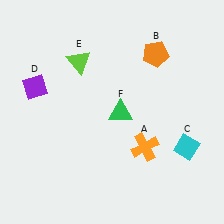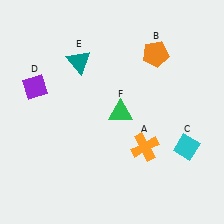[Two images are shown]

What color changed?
The triangle (E) changed from lime in Image 1 to teal in Image 2.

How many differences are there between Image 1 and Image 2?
There is 1 difference between the two images.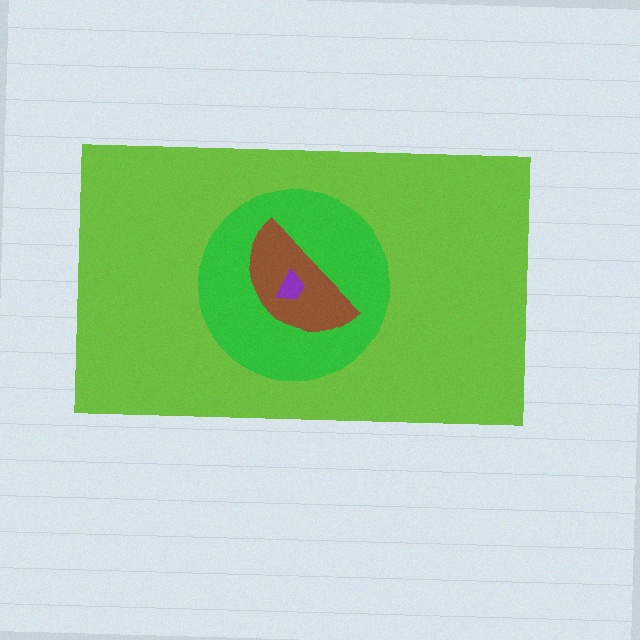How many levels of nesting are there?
4.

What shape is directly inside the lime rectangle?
The green circle.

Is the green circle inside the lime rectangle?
Yes.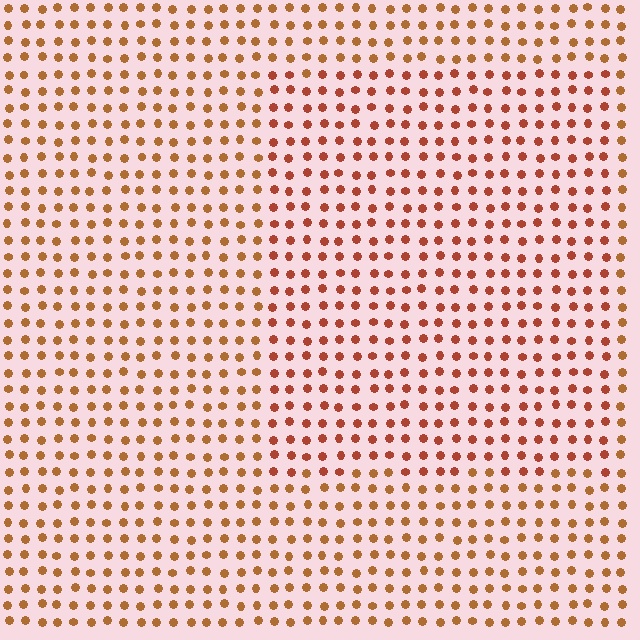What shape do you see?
I see a rectangle.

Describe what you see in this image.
The image is filled with small brown elements in a uniform arrangement. A rectangle-shaped region is visible where the elements are tinted to a slightly different hue, forming a subtle color boundary.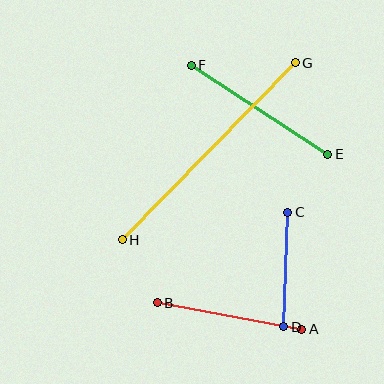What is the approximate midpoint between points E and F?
The midpoint is at approximately (260, 110) pixels.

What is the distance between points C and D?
The distance is approximately 115 pixels.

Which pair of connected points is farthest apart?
Points G and H are farthest apart.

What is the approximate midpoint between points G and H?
The midpoint is at approximately (209, 151) pixels.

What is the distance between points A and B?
The distance is approximately 147 pixels.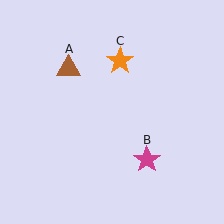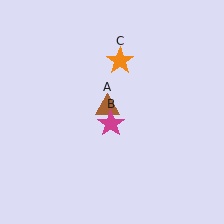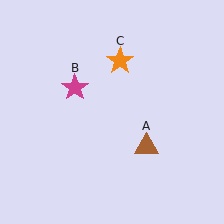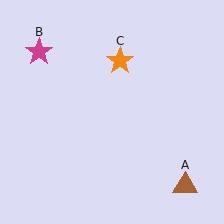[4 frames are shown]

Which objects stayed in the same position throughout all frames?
Orange star (object C) remained stationary.